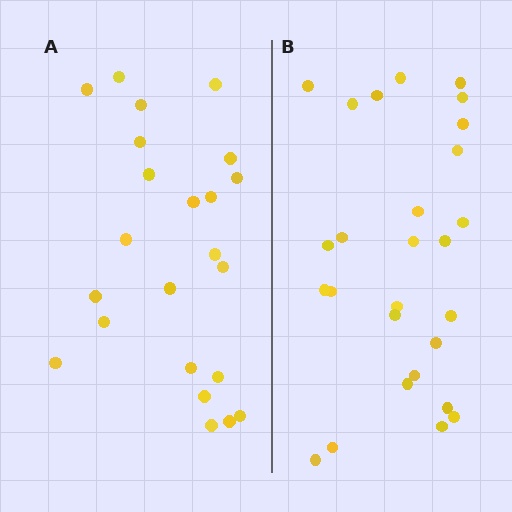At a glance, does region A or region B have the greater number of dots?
Region B (the right region) has more dots.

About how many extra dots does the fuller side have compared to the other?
Region B has about 4 more dots than region A.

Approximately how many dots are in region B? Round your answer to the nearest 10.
About 30 dots. (The exact count is 27, which rounds to 30.)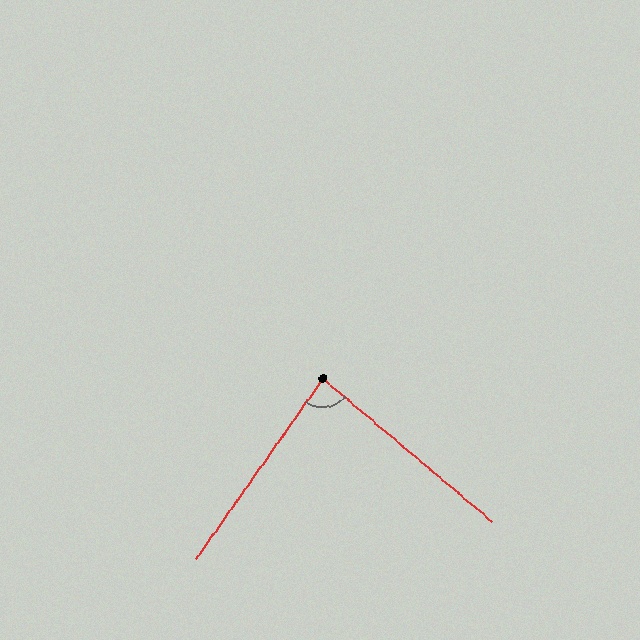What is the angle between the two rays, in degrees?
Approximately 85 degrees.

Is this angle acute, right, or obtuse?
It is acute.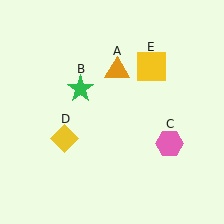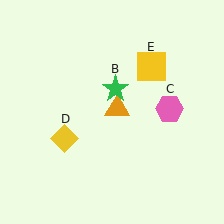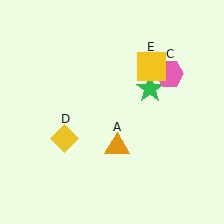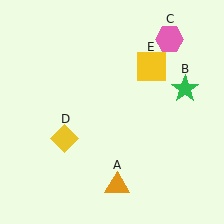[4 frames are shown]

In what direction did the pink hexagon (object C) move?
The pink hexagon (object C) moved up.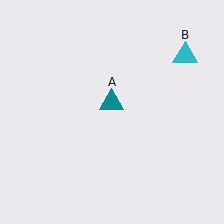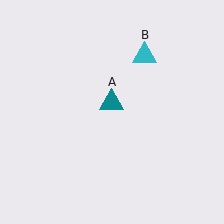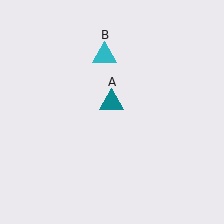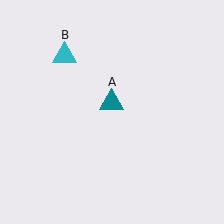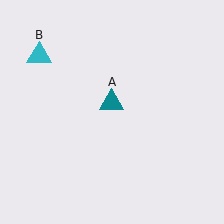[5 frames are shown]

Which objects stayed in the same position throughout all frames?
Teal triangle (object A) remained stationary.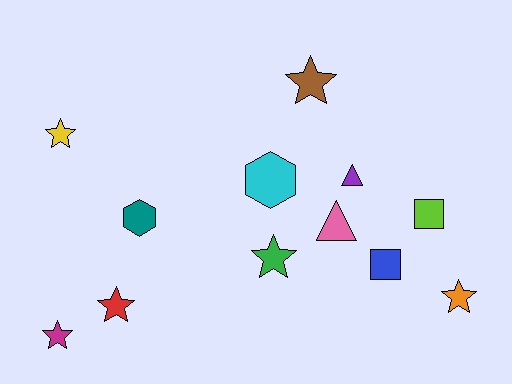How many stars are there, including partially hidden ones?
There are 6 stars.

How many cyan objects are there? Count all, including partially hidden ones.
There is 1 cyan object.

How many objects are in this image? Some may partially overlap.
There are 12 objects.